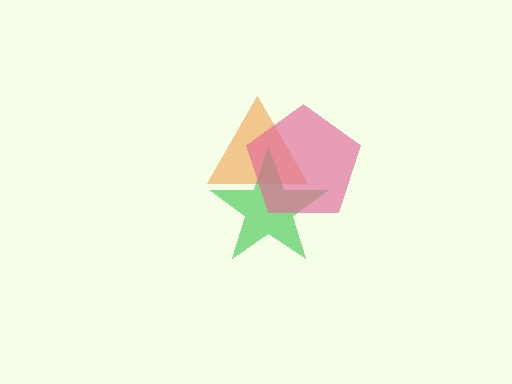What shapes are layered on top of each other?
The layered shapes are: an orange triangle, a green star, a pink pentagon.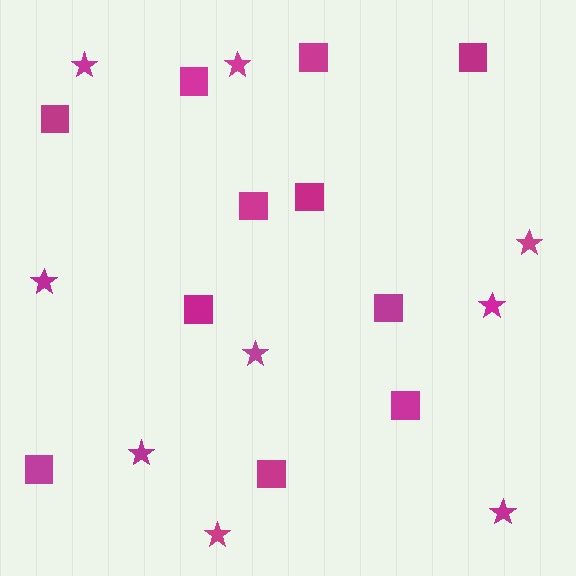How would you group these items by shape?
There are 2 groups: one group of stars (9) and one group of squares (11).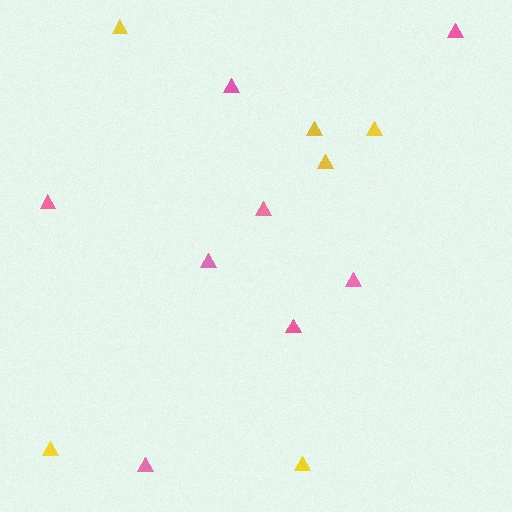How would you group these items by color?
There are 2 groups: one group of yellow triangles (6) and one group of pink triangles (8).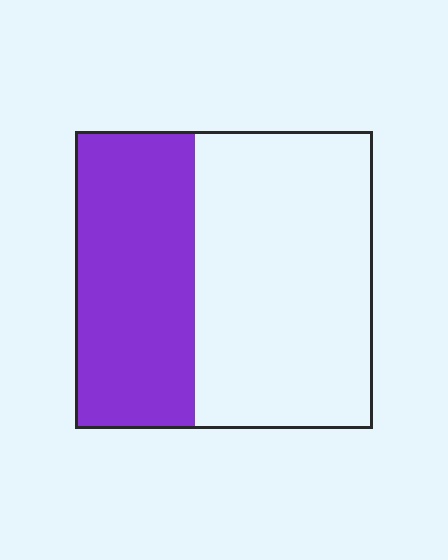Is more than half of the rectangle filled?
No.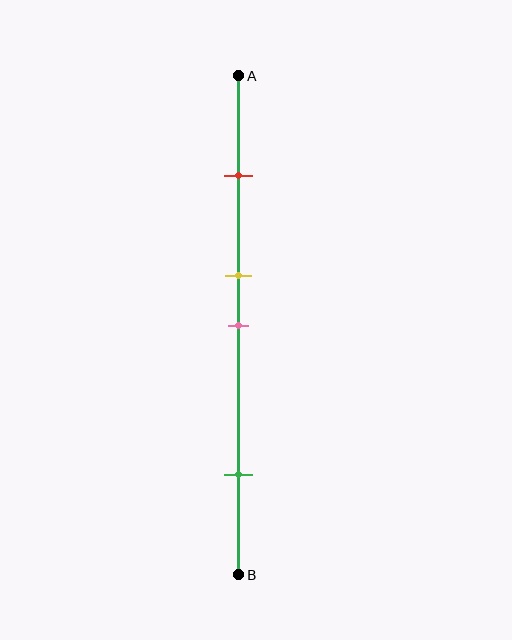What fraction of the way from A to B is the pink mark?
The pink mark is approximately 50% (0.5) of the way from A to B.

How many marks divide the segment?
There are 4 marks dividing the segment.